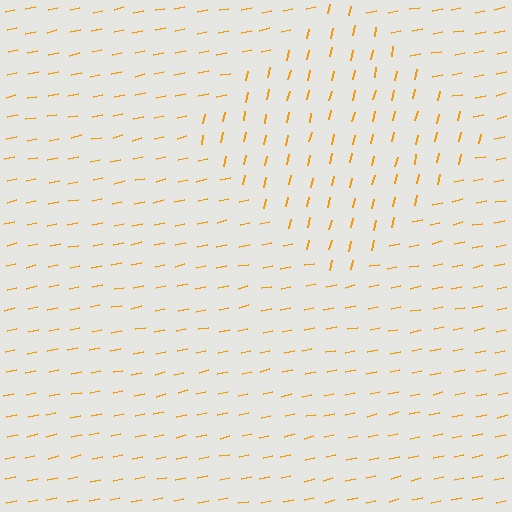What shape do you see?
I see a diamond.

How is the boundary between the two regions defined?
The boundary is defined purely by a change in line orientation (approximately 66 degrees difference). All lines are the same color and thickness.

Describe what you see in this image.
The image is filled with small orange line segments. A diamond region in the image has lines oriented differently from the surrounding lines, creating a visible texture boundary.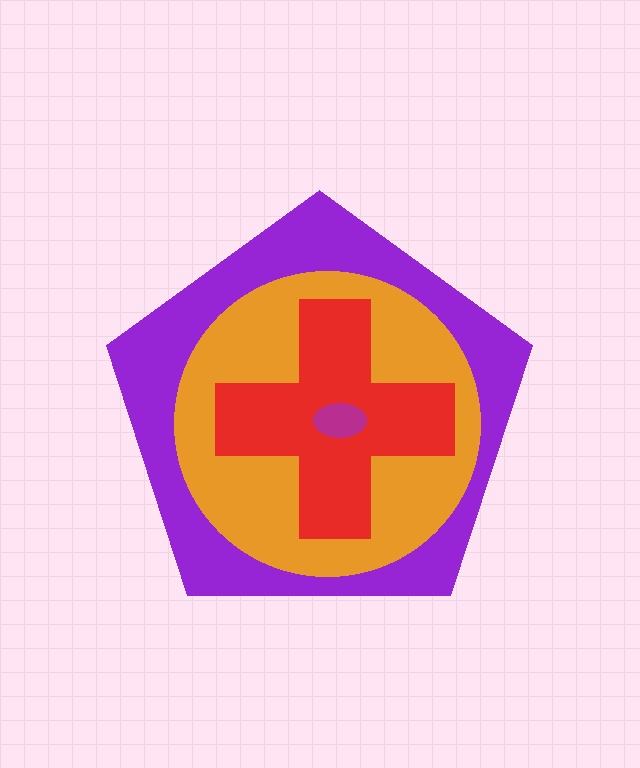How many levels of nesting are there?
4.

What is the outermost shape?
The purple pentagon.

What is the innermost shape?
The magenta ellipse.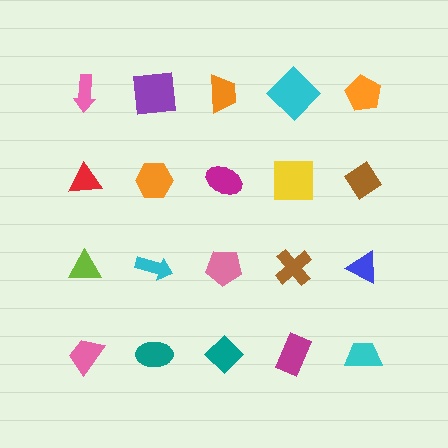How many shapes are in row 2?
5 shapes.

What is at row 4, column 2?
A teal ellipse.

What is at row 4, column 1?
A pink trapezoid.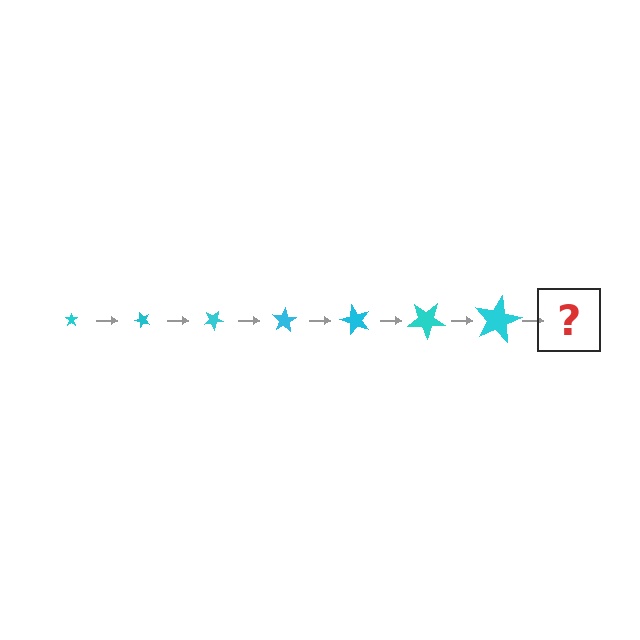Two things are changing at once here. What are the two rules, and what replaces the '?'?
The two rules are that the star grows larger each step and it rotates 50 degrees each step. The '?' should be a star, larger than the previous one and rotated 350 degrees from the start.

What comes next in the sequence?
The next element should be a star, larger than the previous one and rotated 350 degrees from the start.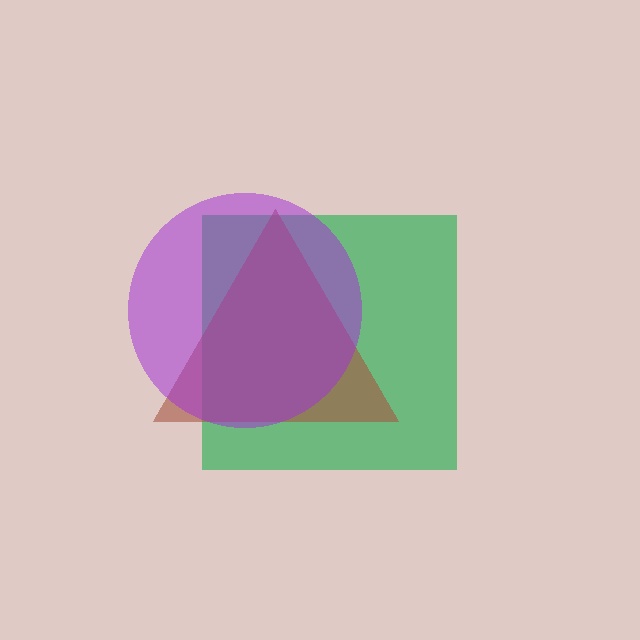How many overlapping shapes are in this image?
There are 3 overlapping shapes in the image.